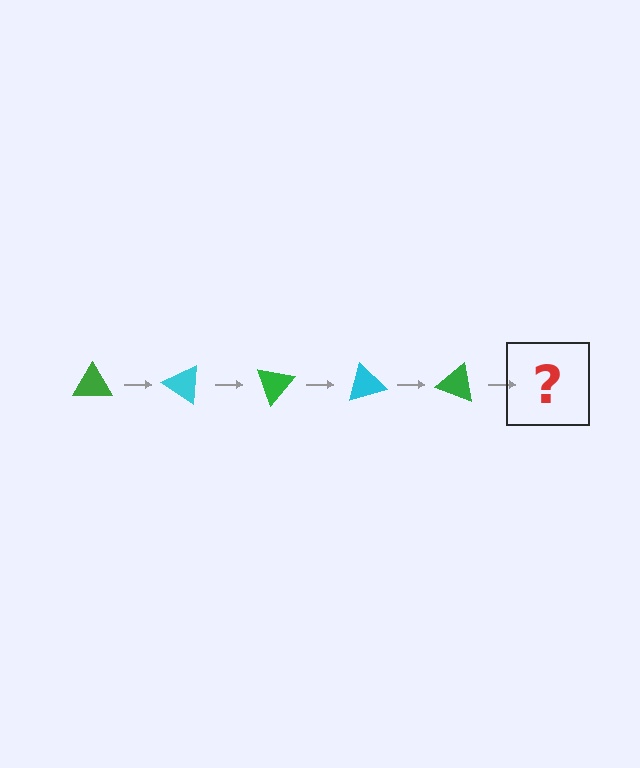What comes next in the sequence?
The next element should be a cyan triangle, rotated 175 degrees from the start.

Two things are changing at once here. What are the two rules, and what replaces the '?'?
The two rules are that it rotates 35 degrees each step and the color cycles through green and cyan. The '?' should be a cyan triangle, rotated 175 degrees from the start.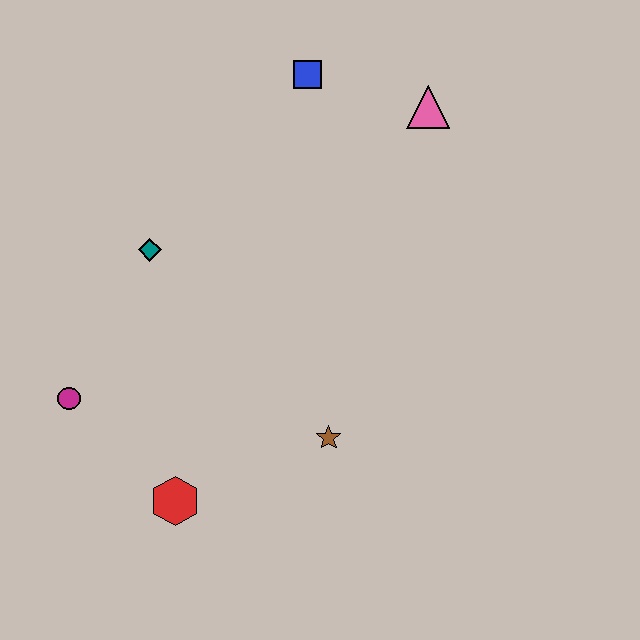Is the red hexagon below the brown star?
Yes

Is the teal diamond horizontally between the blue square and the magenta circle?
Yes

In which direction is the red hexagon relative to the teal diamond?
The red hexagon is below the teal diamond.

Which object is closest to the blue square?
The pink triangle is closest to the blue square.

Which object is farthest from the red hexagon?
The pink triangle is farthest from the red hexagon.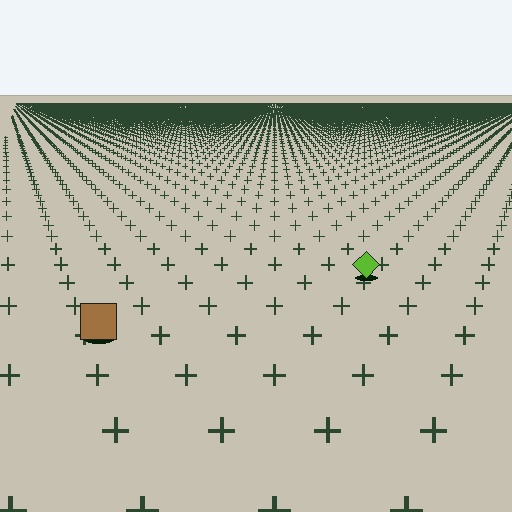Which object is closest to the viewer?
The brown square is closest. The texture marks near it are larger and more spread out.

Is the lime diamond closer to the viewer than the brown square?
No. The brown square is closer — you can tell from the texture gradient: the ground texture is coarser near it.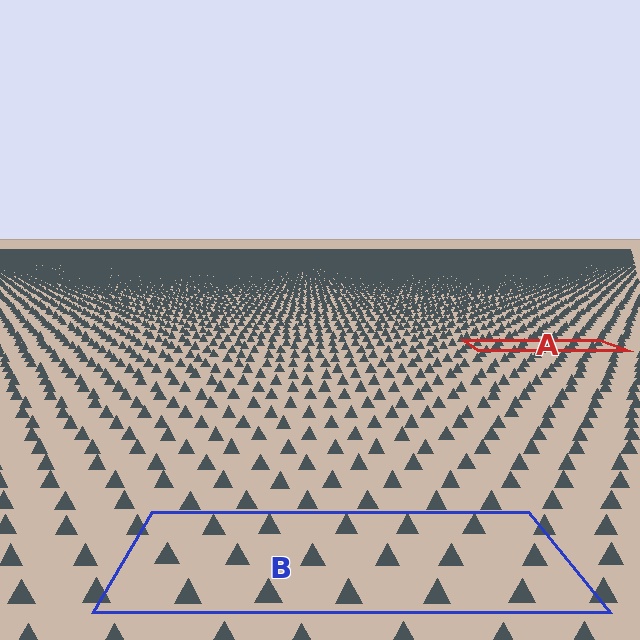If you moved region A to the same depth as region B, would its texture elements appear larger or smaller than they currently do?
They would appear larger. At a closer depth, the same texture elements are projected at a bigger on-screen size.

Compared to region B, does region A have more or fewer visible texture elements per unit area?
Region A has more texture elements per unit area — they are packed more densely because it is farther away.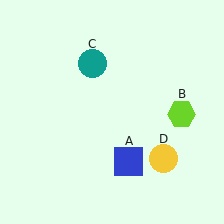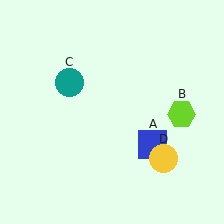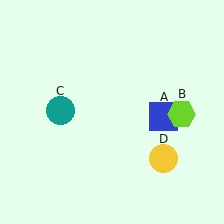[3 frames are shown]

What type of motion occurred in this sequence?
The blue square (object A), teal circle (object C) rotated counterclockwise around the center of the scene.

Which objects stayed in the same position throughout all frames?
Lime hexagon (object B) and yellow circle (object D) remained stationary.